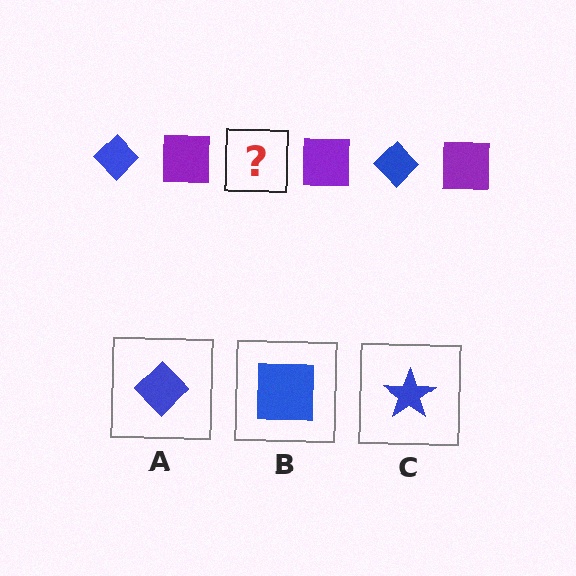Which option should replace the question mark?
Option A.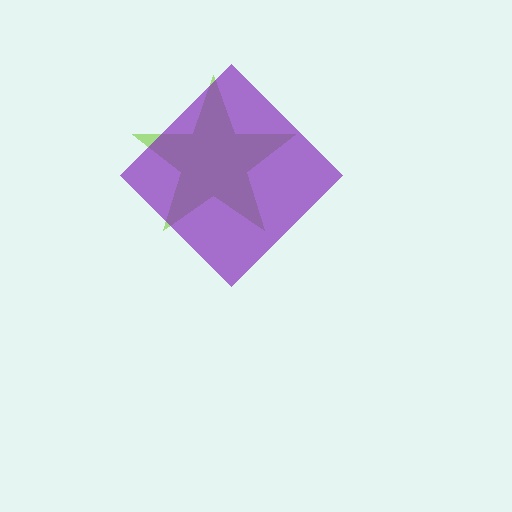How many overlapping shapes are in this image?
There are 2 overlapping shapes in the image.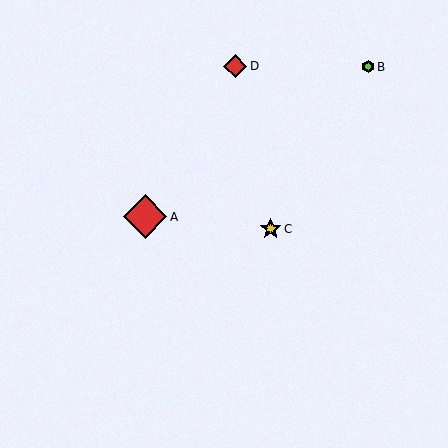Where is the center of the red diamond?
The center of the red diamond is at (235, 66).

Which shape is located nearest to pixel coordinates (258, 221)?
The yellow star (labeled C) at (271, 229) is nearest to that location.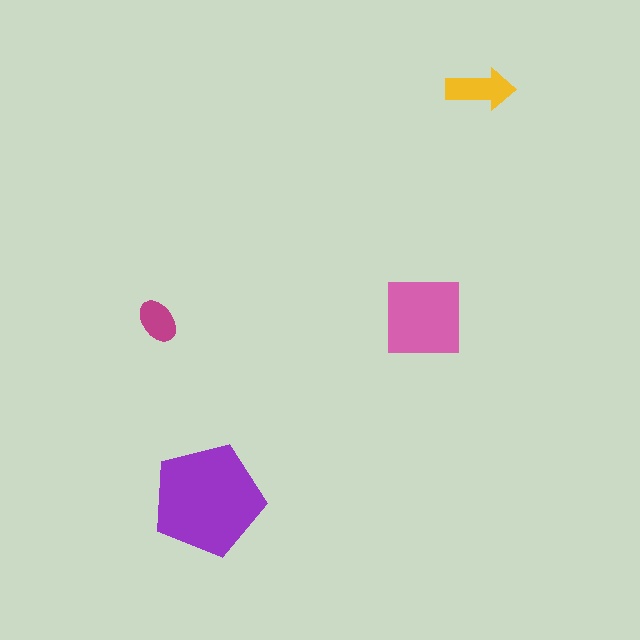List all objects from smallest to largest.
The magenta ellipse, the yellow arrow, the pink square, the purple pentagon.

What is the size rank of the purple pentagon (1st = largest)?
1st.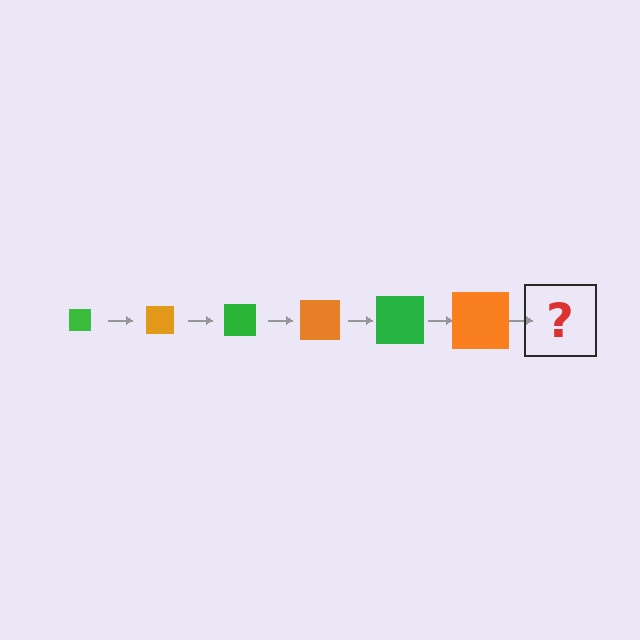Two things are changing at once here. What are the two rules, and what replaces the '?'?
The two rules are that the square grows larger each step and the color cycles through green and orange. The '?' should be a green square, larger than the previous one.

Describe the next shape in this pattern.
It should be a green square, larger than the previous one.